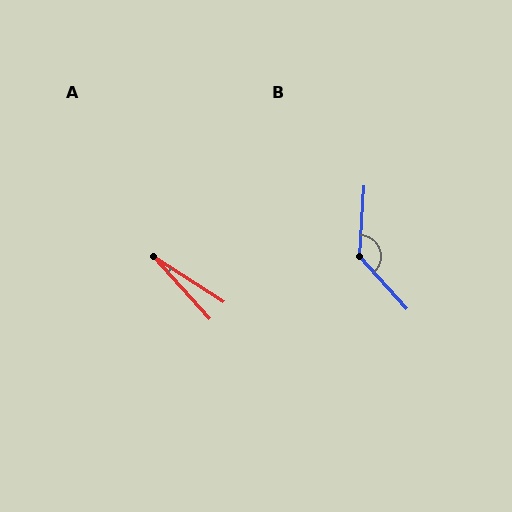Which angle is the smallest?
A, at approximately 15 degrees.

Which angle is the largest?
B, at approximately 134 degrees.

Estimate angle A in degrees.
Approximately 15 degrees.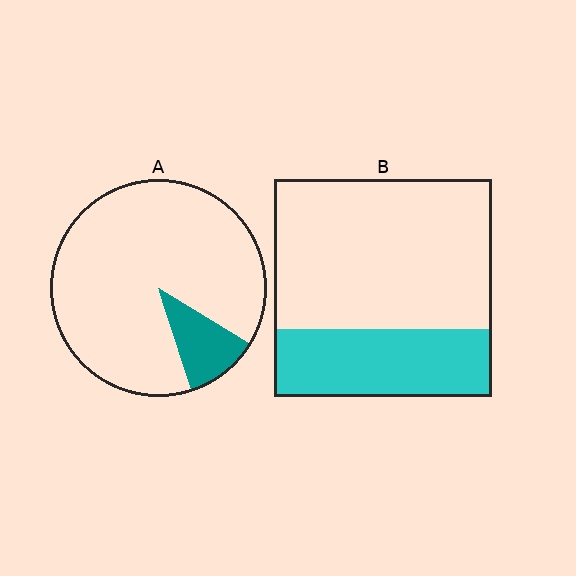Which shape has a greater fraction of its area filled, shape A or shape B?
Shape B.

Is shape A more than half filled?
No.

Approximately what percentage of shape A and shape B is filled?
A is approximately 10% and B is approximately 30%.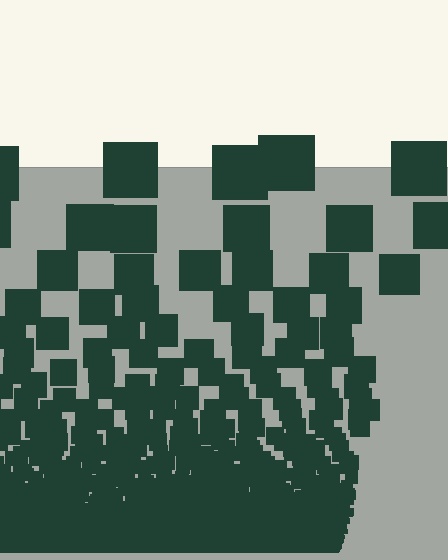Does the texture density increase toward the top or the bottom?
Density increases toward the bottom.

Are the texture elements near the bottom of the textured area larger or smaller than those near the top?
Smaller. The gradient is inverted — elements near the bottom are smaller and denser.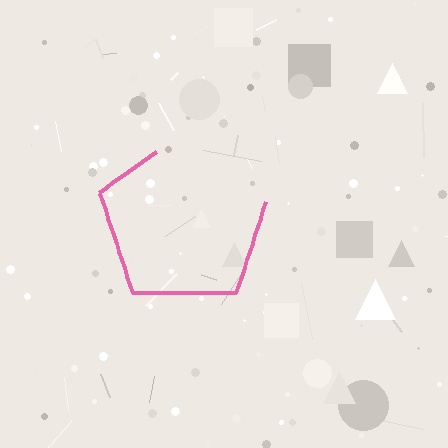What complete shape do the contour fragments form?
The contour fragments form a pentagon.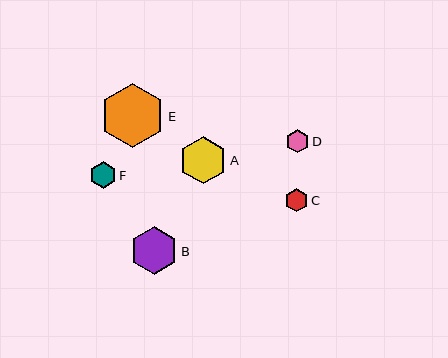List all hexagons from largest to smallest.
From largest to smallest: E, B, A, F, C, D.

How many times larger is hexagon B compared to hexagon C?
Hexagon B is approximately 2.1 times the size of hexagon C.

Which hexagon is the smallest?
Hexagon D is the smallest with a size of approximately 23 pixels.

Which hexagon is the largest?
Hexagon E is the largest with a size of approximately 64 pixels.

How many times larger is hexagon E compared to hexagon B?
Hexagon E is approximately 1.3 times the size of hexagon B.